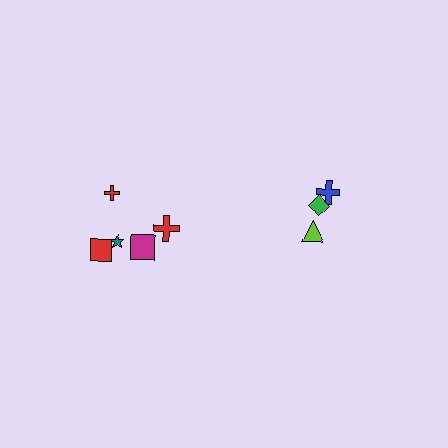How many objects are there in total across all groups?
There are 8 objects.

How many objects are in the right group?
There are 3 objects.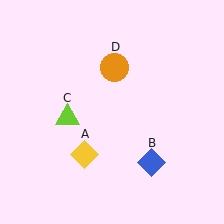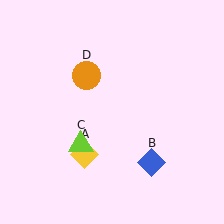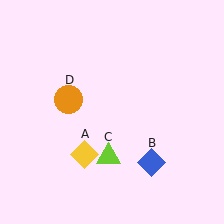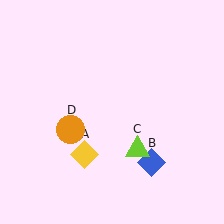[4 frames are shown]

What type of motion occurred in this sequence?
The lime triangle (object C), orange circle (object D) rotated counterclockwise around the center of the scene.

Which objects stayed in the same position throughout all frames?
Yellow diamond (object A) and blue diamond (object B) remained stationary.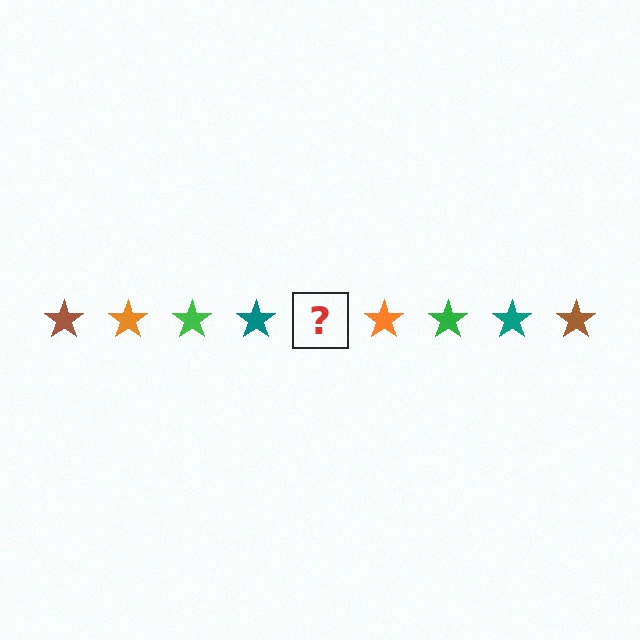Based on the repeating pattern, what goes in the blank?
The blank should be a brown star.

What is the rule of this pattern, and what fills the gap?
The rule is that the pattern cycles through brown, orange, green, teal stars. The gap should be filled with a brown star.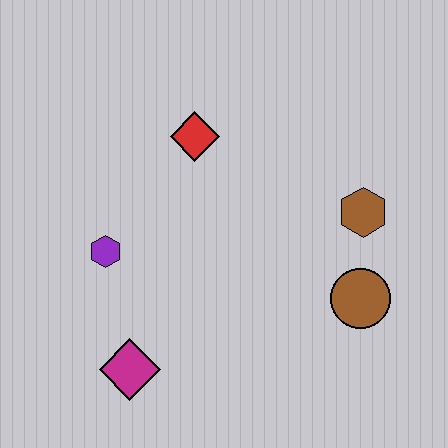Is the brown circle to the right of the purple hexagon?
Yes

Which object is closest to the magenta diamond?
The purple hexagon is closest to the magenta diamond.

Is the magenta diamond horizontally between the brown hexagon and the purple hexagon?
Yes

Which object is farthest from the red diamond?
The magenta diamond is farthest from the red diamond.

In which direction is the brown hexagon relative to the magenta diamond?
The brown hexagon is to the right of the magenta diamond.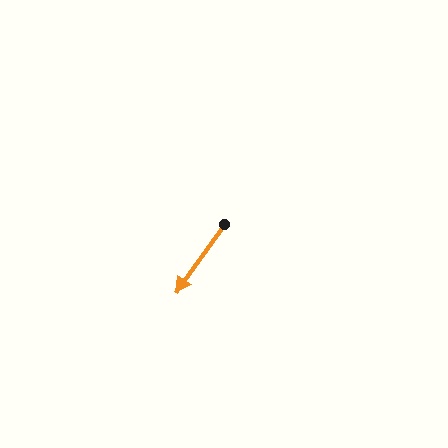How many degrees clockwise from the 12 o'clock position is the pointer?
Approximately 215 degrees.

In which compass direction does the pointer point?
Southwest.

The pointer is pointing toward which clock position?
Roughly 7 o'clock.